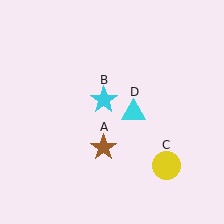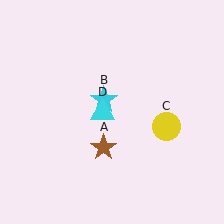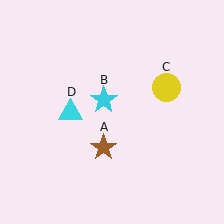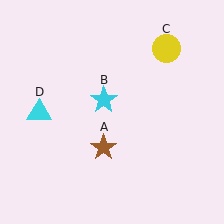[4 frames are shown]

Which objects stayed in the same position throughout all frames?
Brown star (object A) and cyan star (object B) remained stationary.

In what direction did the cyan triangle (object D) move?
The cyan triangle (object D) moved left.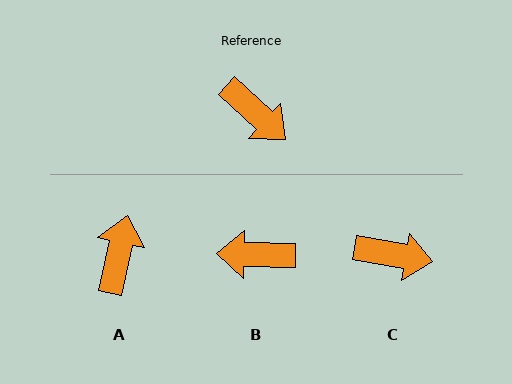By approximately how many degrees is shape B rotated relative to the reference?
Approximately 138 degrees clockwise.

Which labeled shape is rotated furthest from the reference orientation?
B, about 138 degrees away.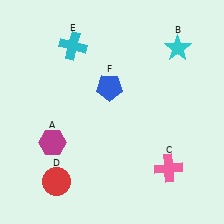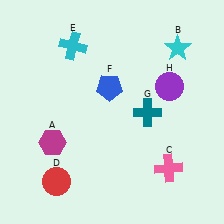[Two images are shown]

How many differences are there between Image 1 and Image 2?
There are 2 differences between the two images.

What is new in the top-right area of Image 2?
A purple circle (H) was added in the top-right area of Image 2.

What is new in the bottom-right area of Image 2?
A teal cross (G) was added in the bottom-right area of Image 2.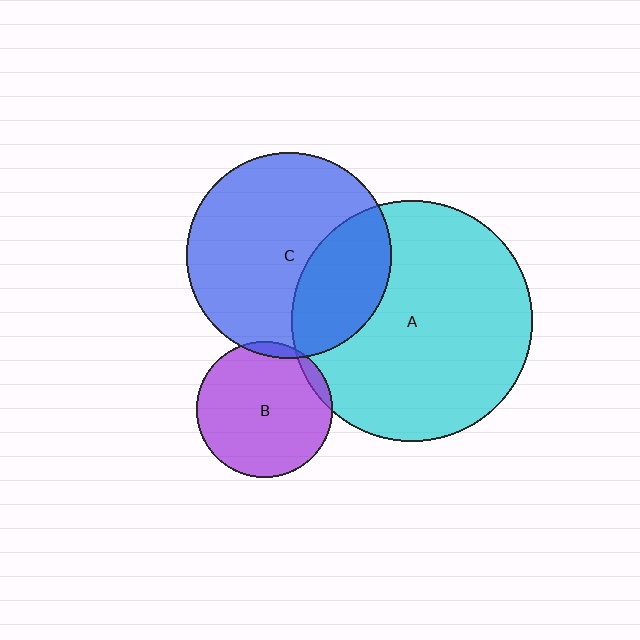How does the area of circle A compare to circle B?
Approximately 3.1 times.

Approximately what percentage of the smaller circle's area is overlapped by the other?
Approximately 30%.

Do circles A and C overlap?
Yes.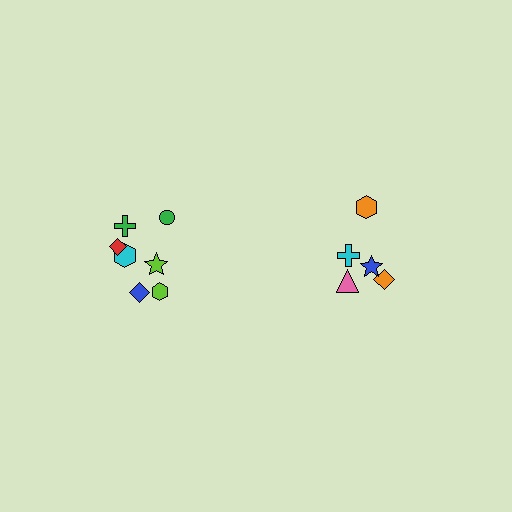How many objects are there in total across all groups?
There are 12 objects.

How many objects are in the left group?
There are 7 objects.